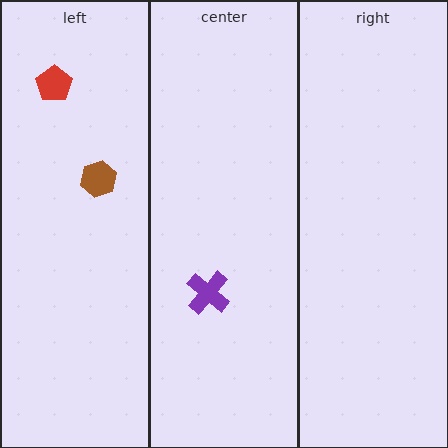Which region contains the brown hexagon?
The left region.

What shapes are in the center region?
The purple cross.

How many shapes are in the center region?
1.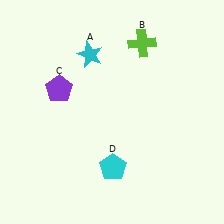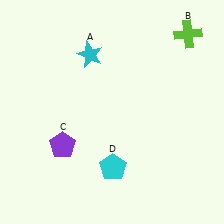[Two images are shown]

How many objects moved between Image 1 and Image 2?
2 objects moved between the two images.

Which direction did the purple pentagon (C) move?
The purple pentagon (C) moved down.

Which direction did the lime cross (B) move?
The lime cross (B) moved right.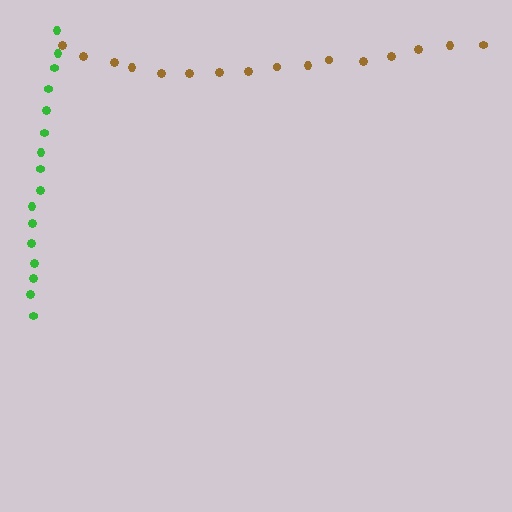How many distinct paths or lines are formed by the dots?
There are 2 distinct paths.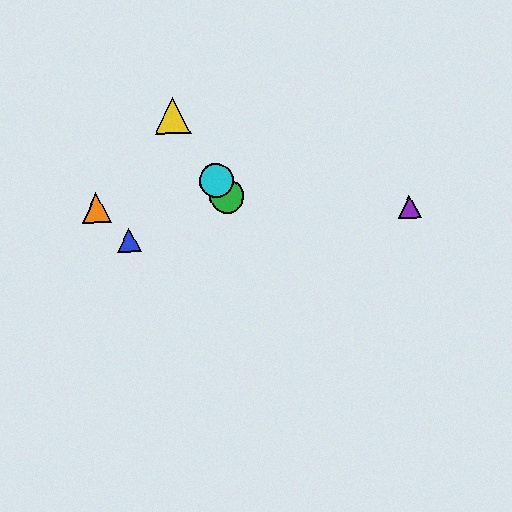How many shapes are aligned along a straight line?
4 shapes (the red triangle, the green circle, the yellow triangle, the cyan circle) are aligned along a straight line.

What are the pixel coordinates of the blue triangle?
The blue triangle is at (129, 240).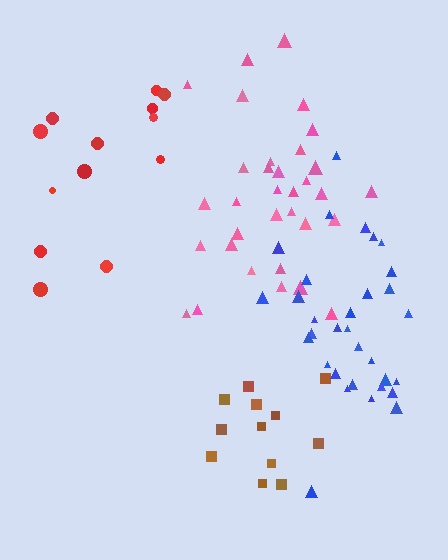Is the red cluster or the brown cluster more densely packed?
Brown.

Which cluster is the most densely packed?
Blue.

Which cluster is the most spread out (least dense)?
Red.